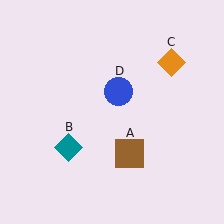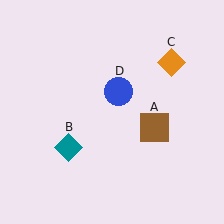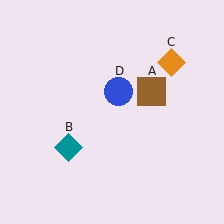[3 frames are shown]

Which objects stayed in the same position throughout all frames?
Teal diamond (object B) and orange diamond (object C) and blue circle (object D) remained stationary.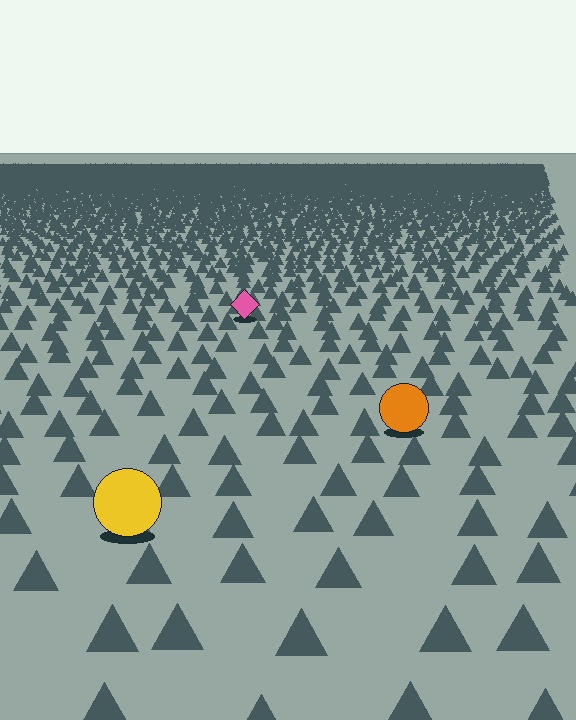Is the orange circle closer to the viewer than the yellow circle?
No. The yellow circle is closer — you can tell from the texture gradient: the ground texture is coarser near it.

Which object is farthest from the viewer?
The pink diamond is farthest from the viewer. It appears smaller and the ground texture around it is denser.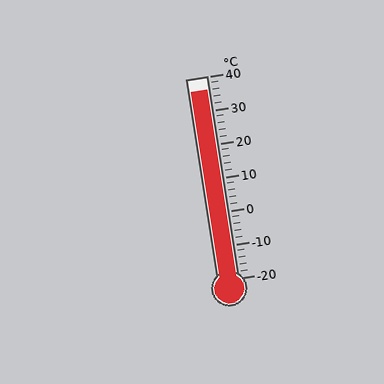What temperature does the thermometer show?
The thermometer shows approximately 36°C.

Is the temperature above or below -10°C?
The temperature is above -10°C.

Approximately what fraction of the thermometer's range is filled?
The thermometer is filled to approximately 95% of its range.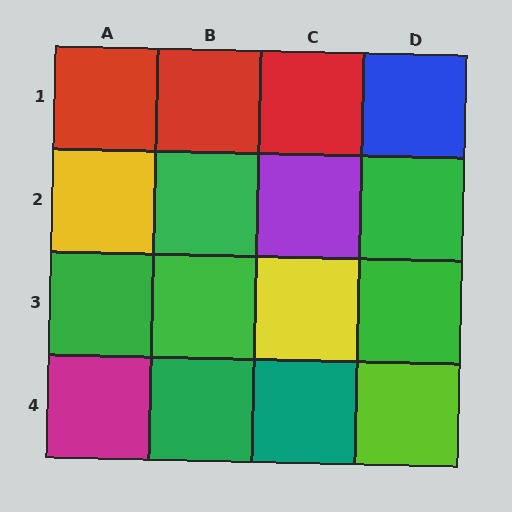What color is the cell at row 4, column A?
Magenta.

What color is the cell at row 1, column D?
Blue.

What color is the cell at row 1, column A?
Red.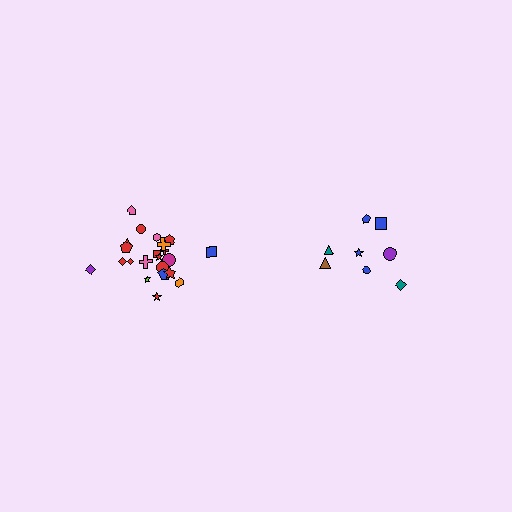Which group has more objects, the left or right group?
The left group.